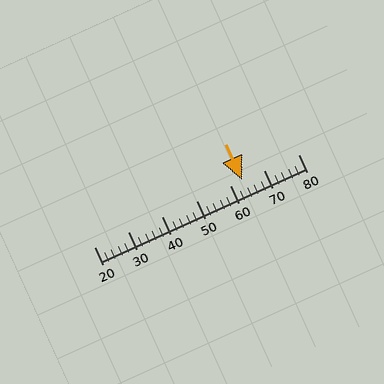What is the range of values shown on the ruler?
The ruler shows values from 20 to 80.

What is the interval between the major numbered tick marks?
The major tick marks are spaced 10 units apart.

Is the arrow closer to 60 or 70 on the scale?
The arrow is closer to 60.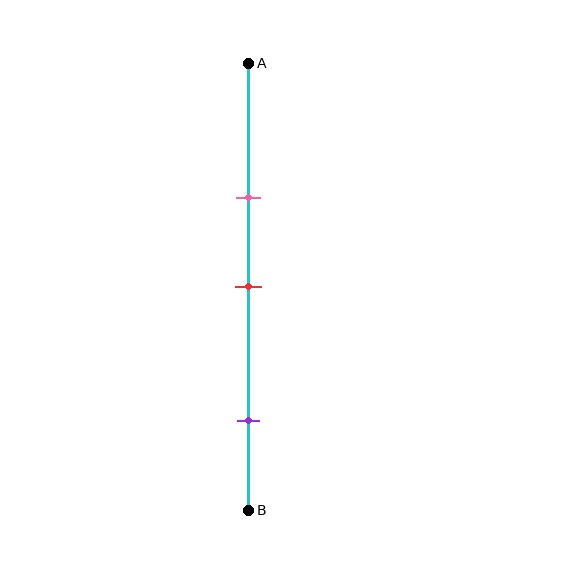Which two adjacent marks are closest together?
The pink and red marks are the closest adjacent pair.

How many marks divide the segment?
There are 3 marks dividing the segment.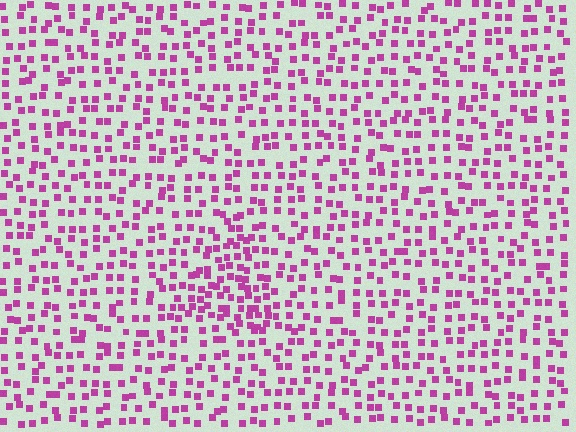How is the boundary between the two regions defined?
The boundary is defined by a change in element density (approximately 1.8x ratio). All elements are the same color, size, and shape.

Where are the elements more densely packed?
The elements are more densely packed inside the triangle boundary.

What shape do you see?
I see a triangle.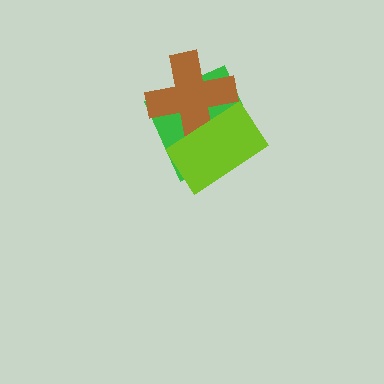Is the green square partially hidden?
Yes, it is partially covered by another shape.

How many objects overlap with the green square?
2 objects overlap with the green square.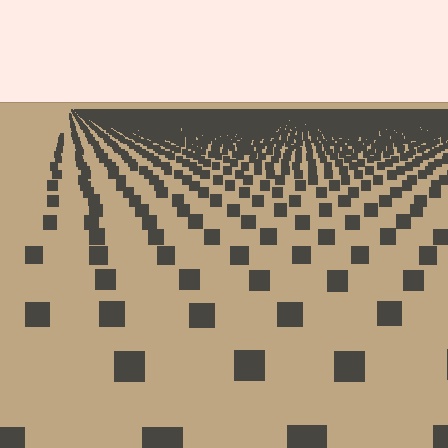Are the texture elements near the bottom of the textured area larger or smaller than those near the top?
Larger. Near the bottom, elements are closer to the viewer and appear at a bigger on-screen size.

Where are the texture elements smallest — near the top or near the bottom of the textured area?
Near the top.